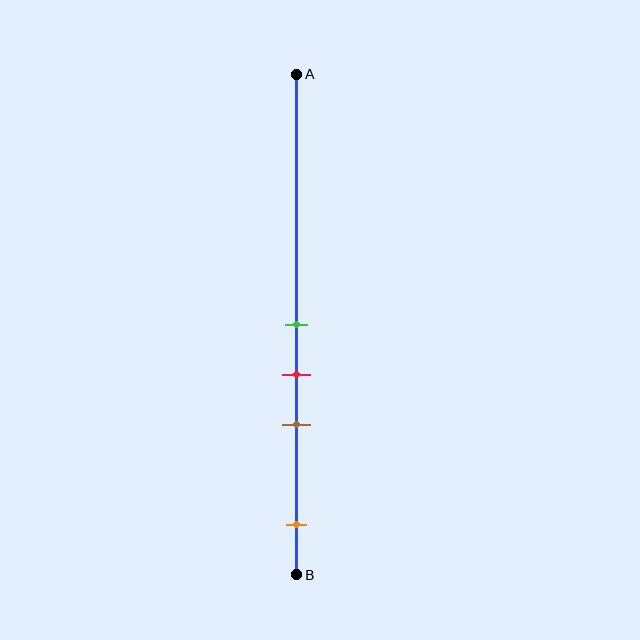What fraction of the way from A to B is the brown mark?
The brown mark is approximately 70% (0.7) of the way from A to B.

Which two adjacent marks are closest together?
The green and red marks are the closest adjacent pair.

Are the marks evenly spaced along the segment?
No, the marks are not evenly spaced.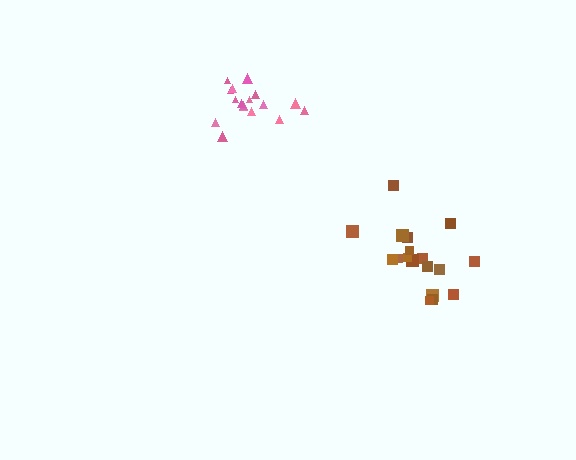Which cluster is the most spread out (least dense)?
Pink.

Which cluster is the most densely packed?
Brown.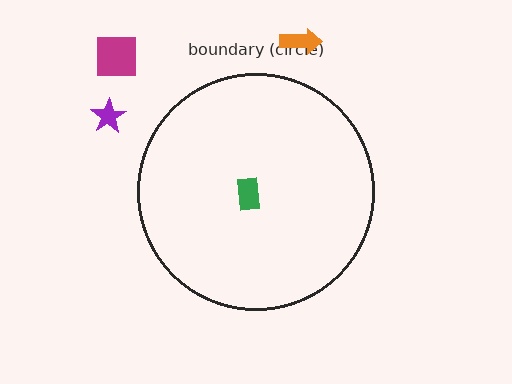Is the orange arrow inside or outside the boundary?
Outside.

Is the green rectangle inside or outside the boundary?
Inside.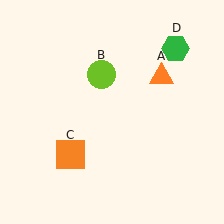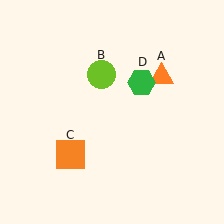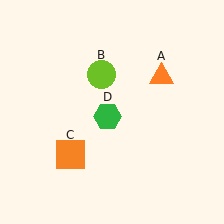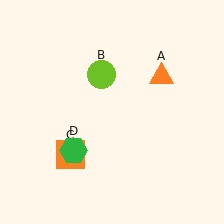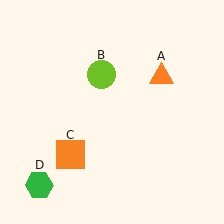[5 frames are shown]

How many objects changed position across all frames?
1 object changed position: green hexagon (object D).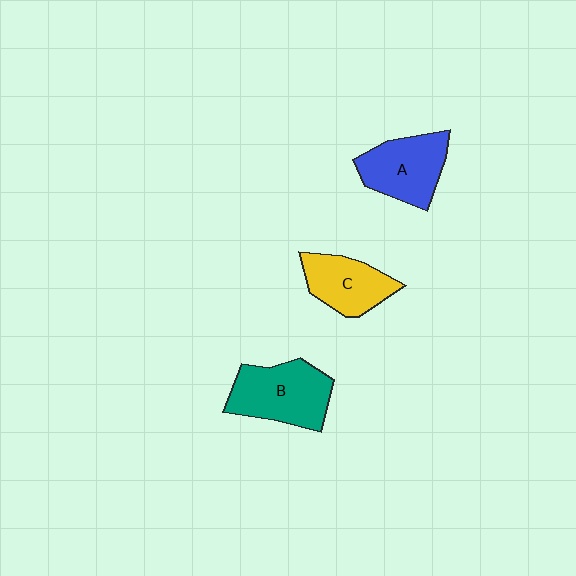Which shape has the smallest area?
Shape C (yellow).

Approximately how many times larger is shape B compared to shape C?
Approximately 1.3 times.